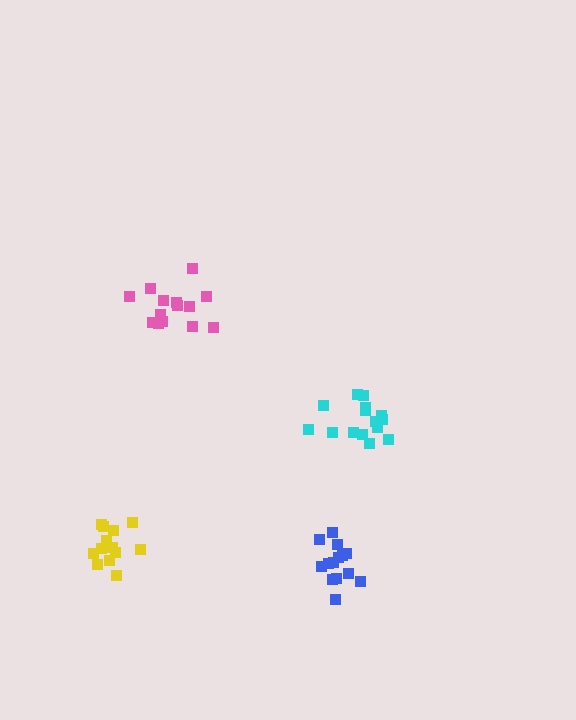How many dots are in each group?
Group 1: 15 dots, Group 2: 13 dots, Group 3: 14 dots, Group 4: 14 dots (56 total).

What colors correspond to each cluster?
The clusters are colored: cyan, yellow, blue, pink.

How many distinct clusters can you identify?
There are 4 distinct clusters.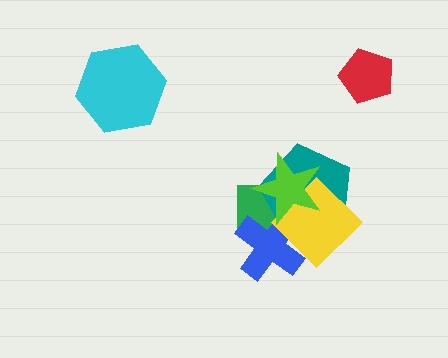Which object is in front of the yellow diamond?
The lime star is in front of the yellow diamond.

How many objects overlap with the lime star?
4 objects overlap with the lime star.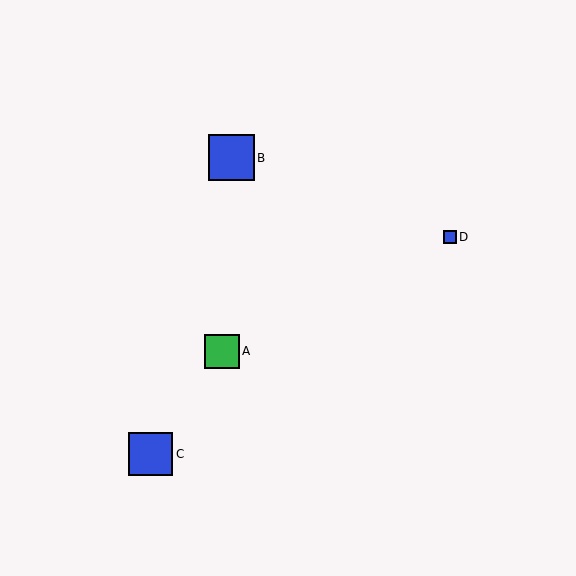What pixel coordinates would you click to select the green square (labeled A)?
Click at (222, 351) to select the green square A.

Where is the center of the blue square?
The center of the blue square is at (450, 237).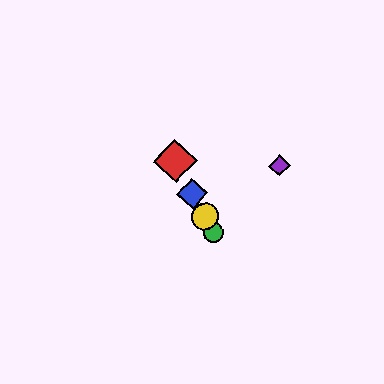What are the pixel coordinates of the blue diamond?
The blue diamond is at (192, 194).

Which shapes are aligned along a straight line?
The red diamond, the blue diamond, the green circle, the yellow circle are aligned along a straight line.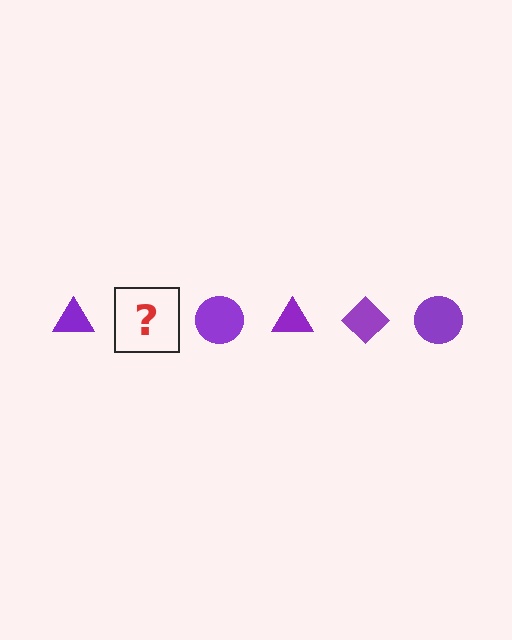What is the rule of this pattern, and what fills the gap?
The rule is that the pattern cycles through triangle, diamond, circle shapes in purple. The gap should be filled with a purple diamond.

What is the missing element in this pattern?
The missing element is a purple diamond.